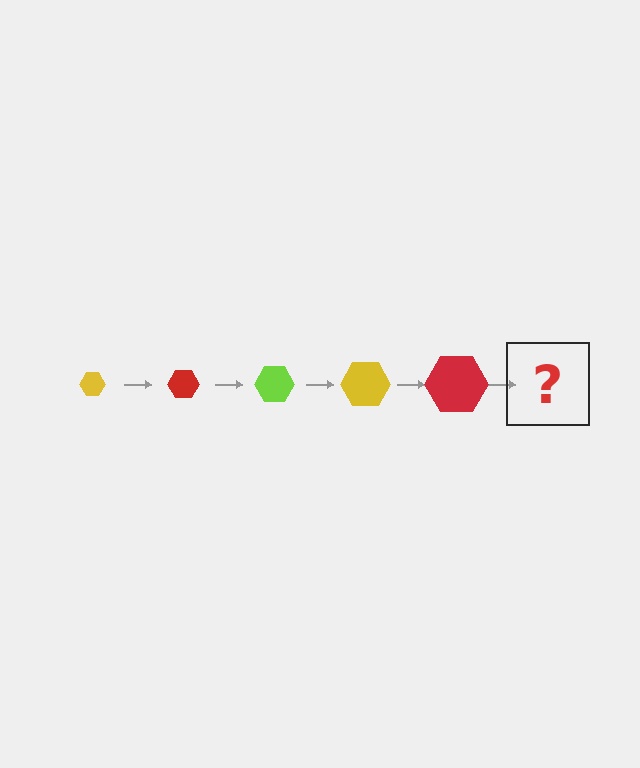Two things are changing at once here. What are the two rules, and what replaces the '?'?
The two rules are that the hexagon grows larger each step and the color cycles through yellow, red, and lime. The '?' should be a lime hexagon, larger than the previous one.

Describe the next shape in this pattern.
It should be a lime hexagon, larger than the previous one.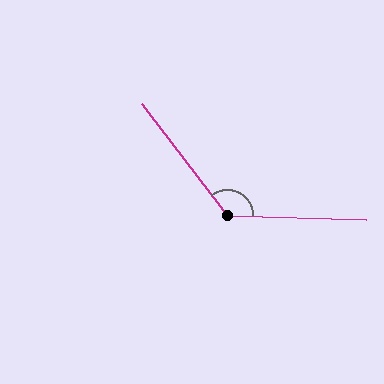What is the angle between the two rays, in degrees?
Approximately 130 degrees.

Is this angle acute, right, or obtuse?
It is obtuse.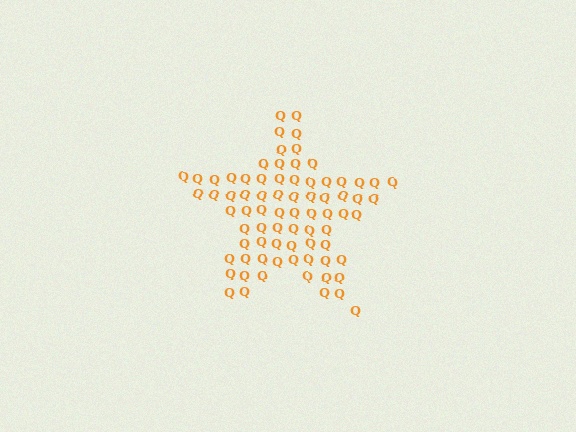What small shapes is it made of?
It is made of small letter Q's.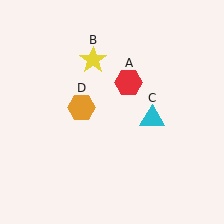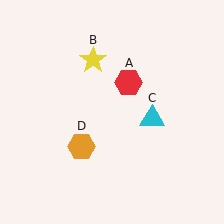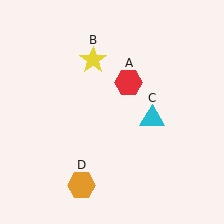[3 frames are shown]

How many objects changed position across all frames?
1 object changed position: orange hexagon (object D).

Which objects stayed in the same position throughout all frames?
Red hexagon (object A) and yellow star (object B) and cyan triangle (object C) remained stationary.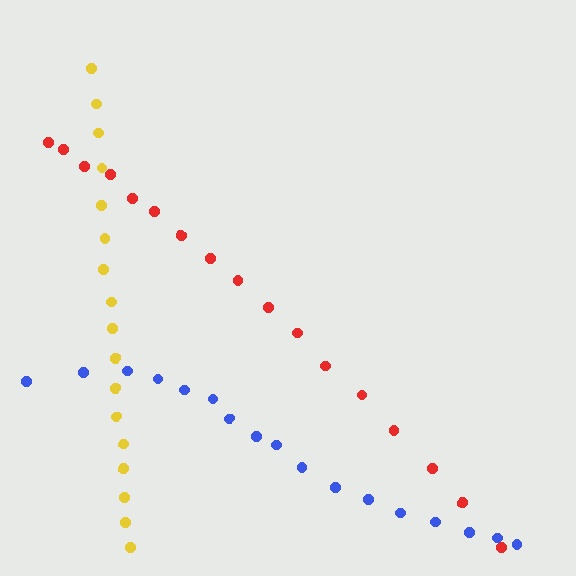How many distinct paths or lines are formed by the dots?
There are 3 distinct paths.